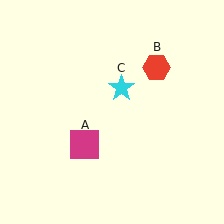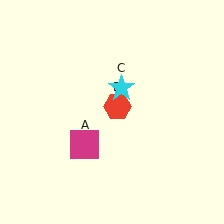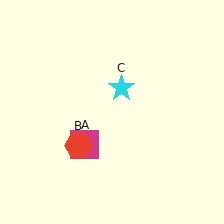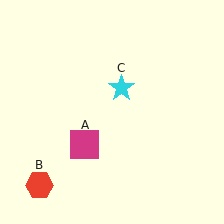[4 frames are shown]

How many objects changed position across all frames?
1 object changed position: red hexagon (object B).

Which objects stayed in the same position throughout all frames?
Magenta square (object A) and cyan star (object C) remained stationary.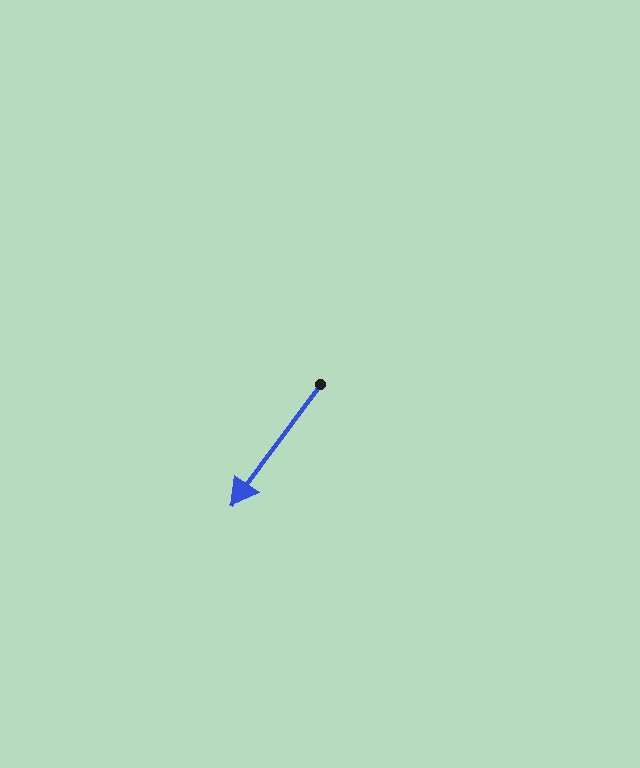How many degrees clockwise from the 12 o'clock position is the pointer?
Approximately 216 degrees.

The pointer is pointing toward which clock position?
Roughly 7 o'clock.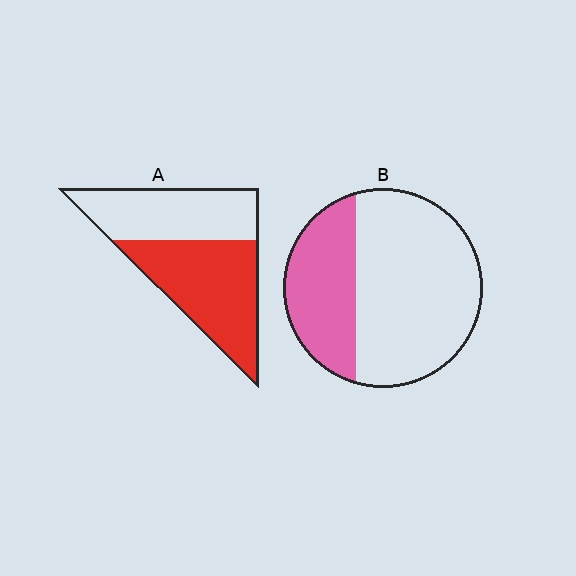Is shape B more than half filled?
No.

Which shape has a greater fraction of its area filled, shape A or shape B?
Shape A.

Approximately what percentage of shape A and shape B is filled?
A is approximately 55% and B is approximately 35%.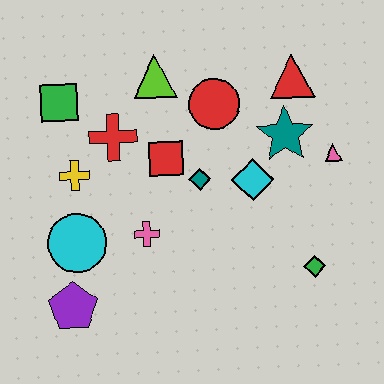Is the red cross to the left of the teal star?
Yes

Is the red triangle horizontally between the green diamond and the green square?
Yes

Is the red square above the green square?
No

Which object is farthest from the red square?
The green diamond is farthest from the red square.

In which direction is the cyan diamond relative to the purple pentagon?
The cyan diamond is to the right of the purple pentagon.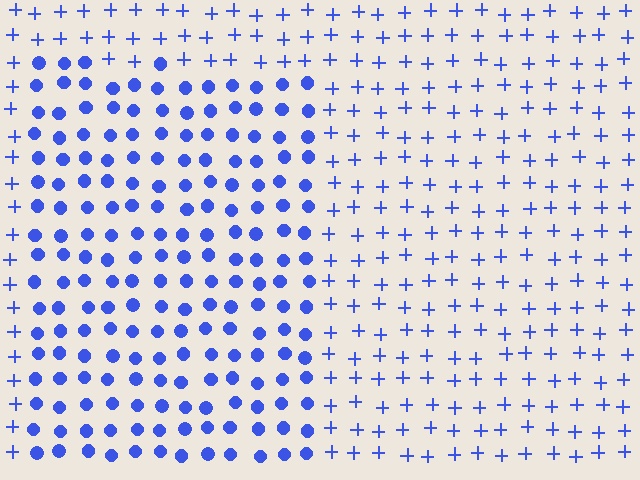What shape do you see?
I see a rectangle.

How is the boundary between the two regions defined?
The boundary is defined by a change in element shape: circles inside vs. plus signs outside. All elements share the same color and spacing.